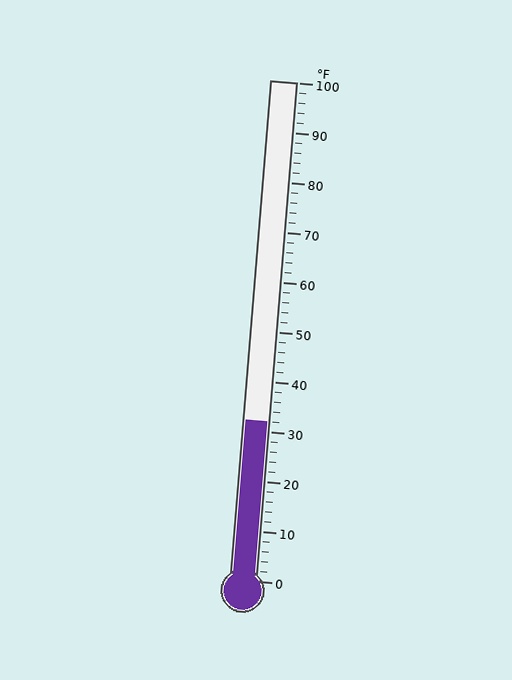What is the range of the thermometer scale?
The thermometer scale ranges from 0°F to 100°F.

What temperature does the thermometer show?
The thermometer shows approximately 32°F.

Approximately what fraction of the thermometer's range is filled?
The thermometer is filled to approximately 30% of its range.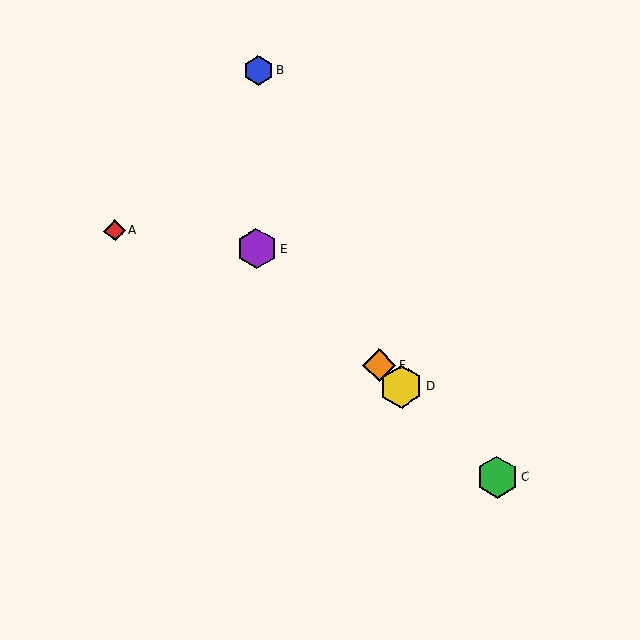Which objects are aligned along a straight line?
Objects C, D, E, F are aligned along a straight line.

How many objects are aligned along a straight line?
4 objects (C, D, E, F) are aligned along a straight line.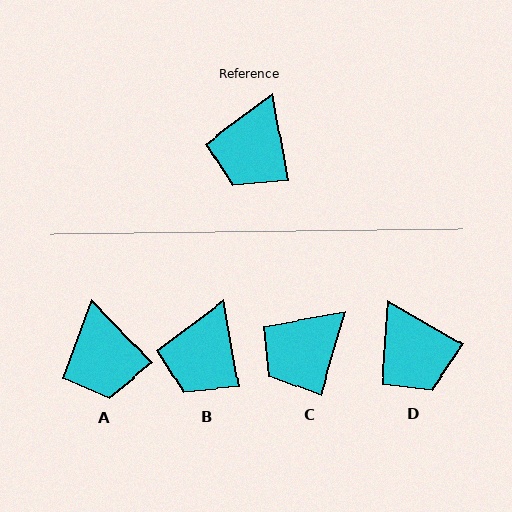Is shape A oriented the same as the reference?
No, it is off by about 34 degrees.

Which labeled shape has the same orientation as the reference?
B.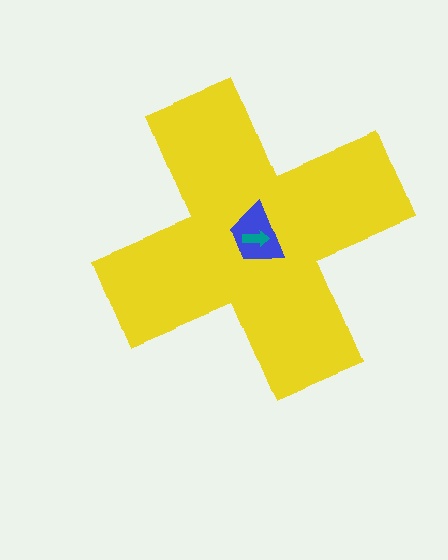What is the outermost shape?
The yellow cross.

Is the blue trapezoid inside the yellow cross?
Yes.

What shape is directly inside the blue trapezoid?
The teal arrow.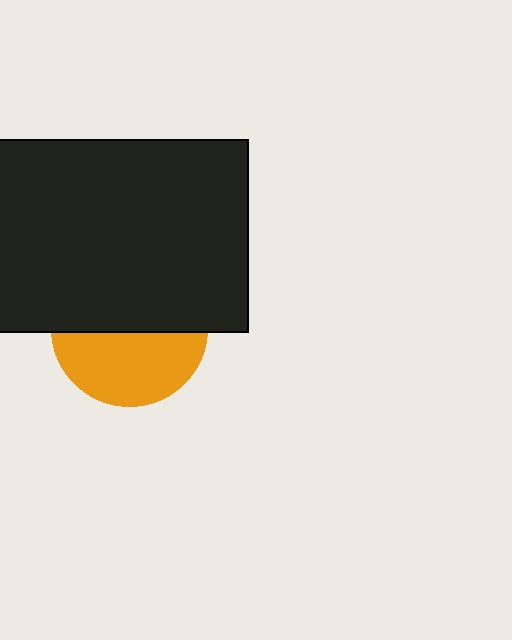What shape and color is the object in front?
The object in front is a black rectangle.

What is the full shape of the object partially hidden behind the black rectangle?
The partially hidden object is an orange circle.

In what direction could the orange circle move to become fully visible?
The orange circle could move down. That would shift it out from behind the black rectangle entirely.